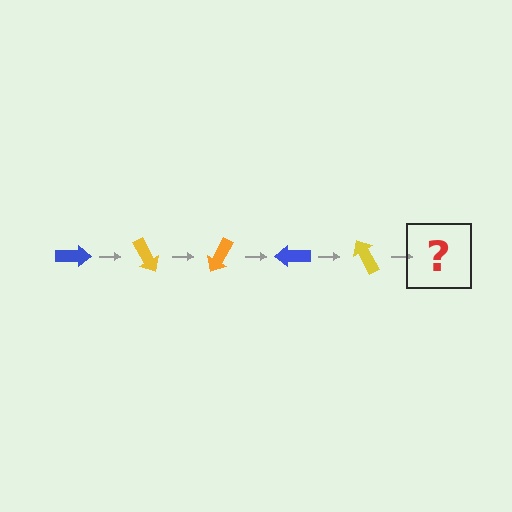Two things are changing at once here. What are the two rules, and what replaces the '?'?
The two rules are that it rotates 60 degrees each step and the color cycles through blue, yellow, and orange. The '?' should be an orange arrow, rotated 300 degrees from the start.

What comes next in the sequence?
The next element should be an orange arrow, rotated 300 degrees from the start.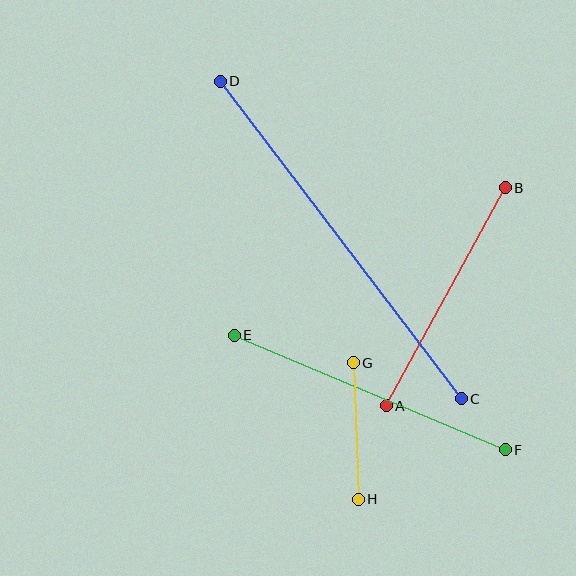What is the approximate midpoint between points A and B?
The midpoint is at approximately (446, 297) pixels.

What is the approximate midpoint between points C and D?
The midpoint is at approximately (341, 240) pixels.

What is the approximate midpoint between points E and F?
The midpoint is at approximately (370, 392) pixels.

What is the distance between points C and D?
The distance is approximately 399 pixels.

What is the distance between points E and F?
The distance is approximately 294 pixels.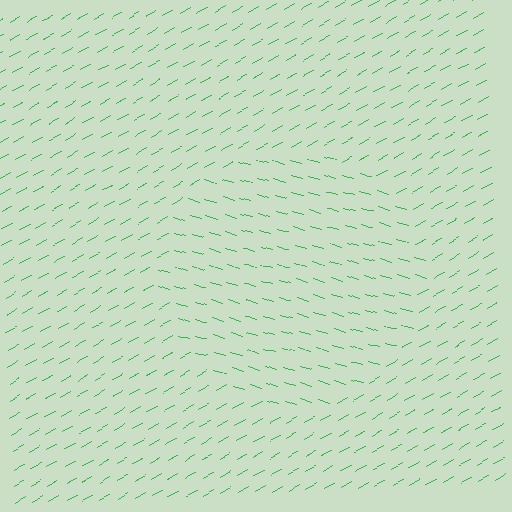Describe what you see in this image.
The image is filled with small green line segments. A circle region in the image has lines oriented differently from the surrounding lines, creating a visible texture boundary.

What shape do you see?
I see a circle.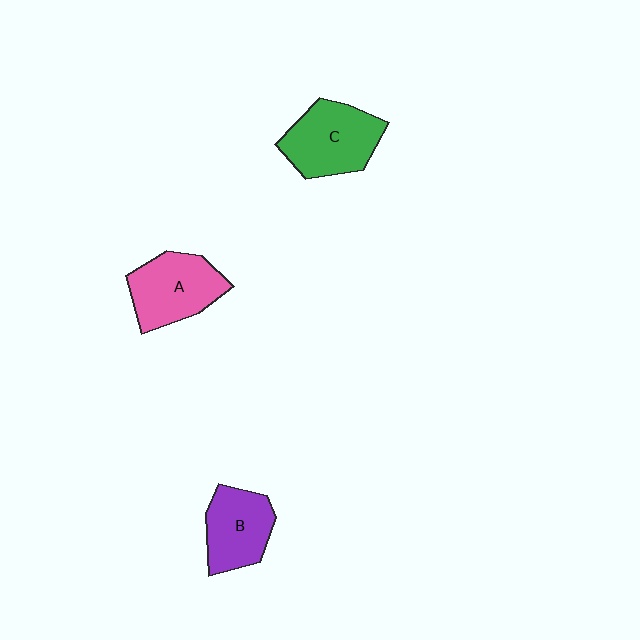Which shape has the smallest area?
Shape B (purple).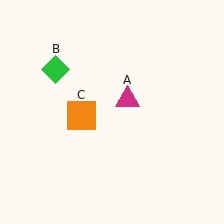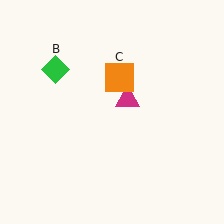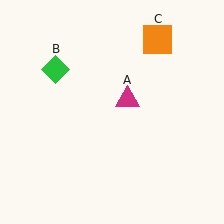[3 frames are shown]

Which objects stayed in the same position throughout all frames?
Magenta triangle (object A) and green diamond (object B) remained stationary.